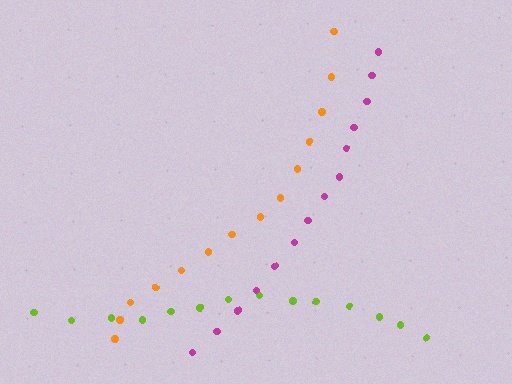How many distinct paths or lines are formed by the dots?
There are 3 distinct paths.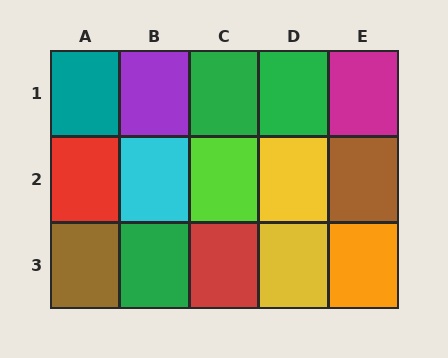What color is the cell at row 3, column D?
Yellow.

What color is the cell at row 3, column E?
Orange.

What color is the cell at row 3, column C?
Red.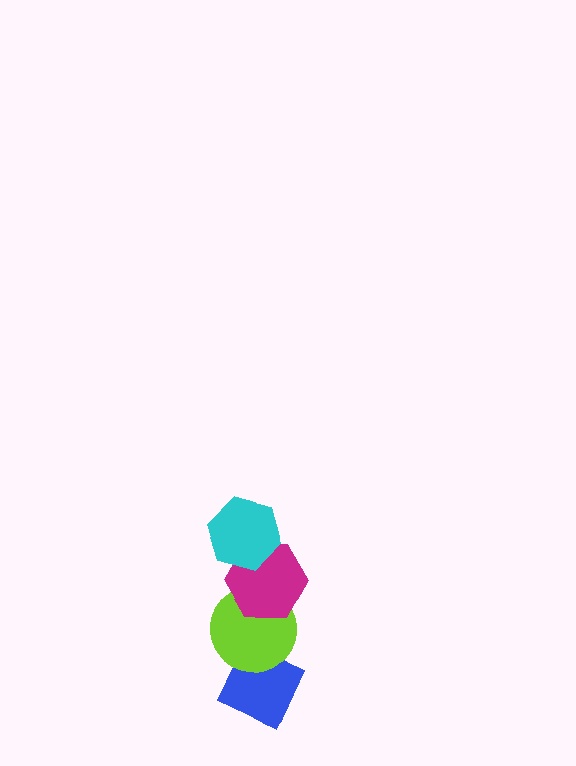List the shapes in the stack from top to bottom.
From top to bottom: the cyan hexagon, the magenta hexagon, the lime circle, the blue diamond.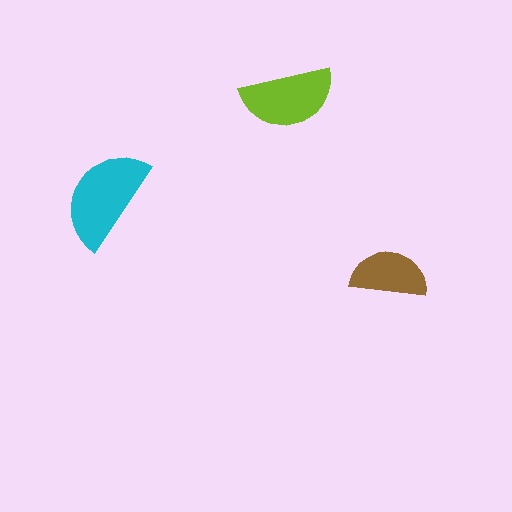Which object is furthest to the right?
The brown semicircle is rightmost.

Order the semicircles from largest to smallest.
the cyan one, the lime one, the brown one.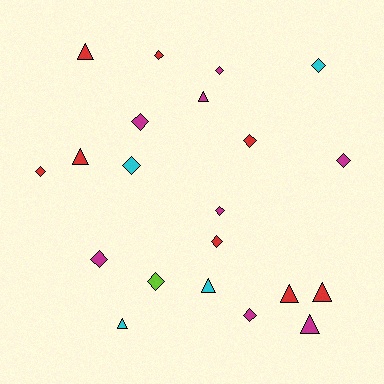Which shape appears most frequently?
Diamond, with 13 objects.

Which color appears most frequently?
Red, with 8 objects.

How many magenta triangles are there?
There are 2 magenta triangles.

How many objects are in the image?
There are 21 objects.